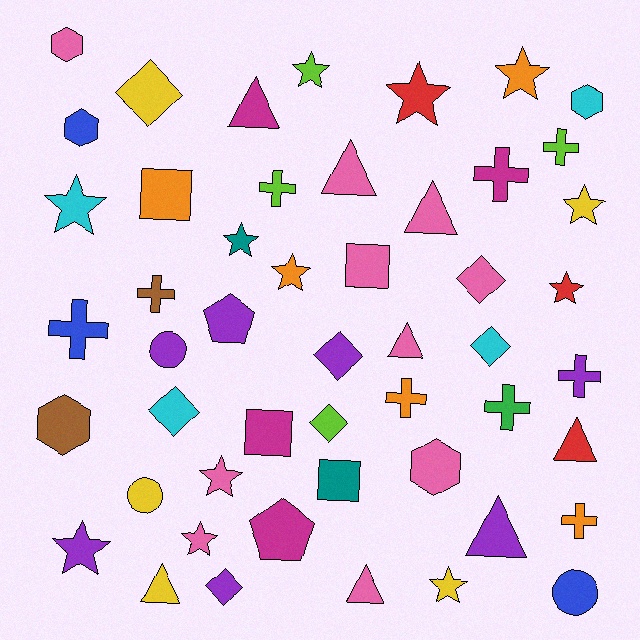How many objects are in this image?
There are 50 objects.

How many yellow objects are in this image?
There are 5 yellow objects.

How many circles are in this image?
There are 3 circles.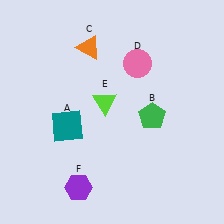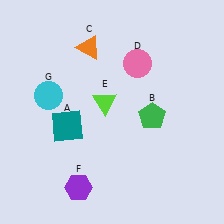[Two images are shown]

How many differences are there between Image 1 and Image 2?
There is 1 difference between the two images.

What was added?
A cyan circle (G) was added in Image 2.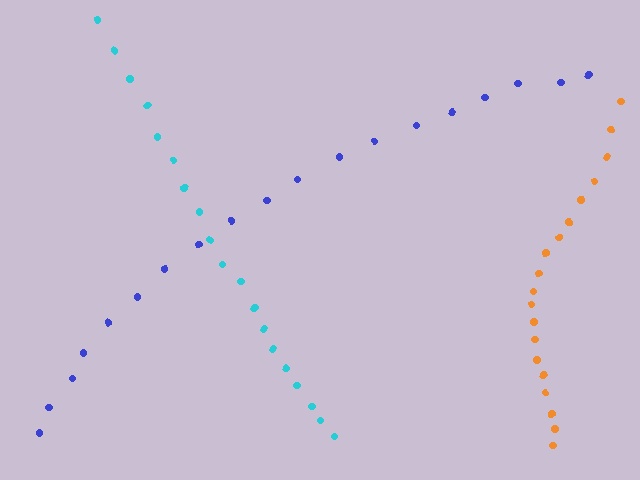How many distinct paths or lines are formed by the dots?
There are 3 distinct paths.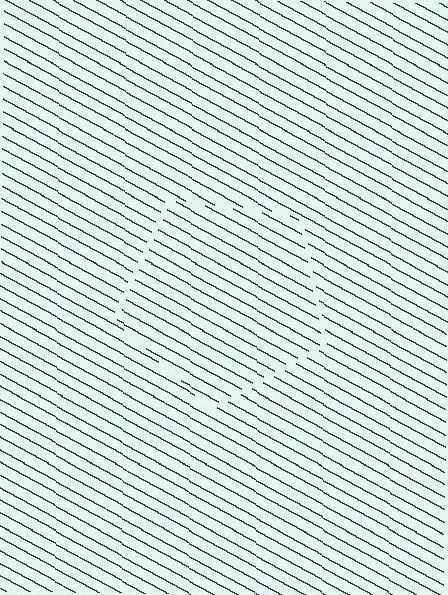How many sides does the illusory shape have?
5 sides — the line-ends trace a pentagon.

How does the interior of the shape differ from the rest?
The interior of the shape contains the same grating, shifted by half a period — the contour is defined by the phase discontinuity where line-ends from the inner and outer gratings abut.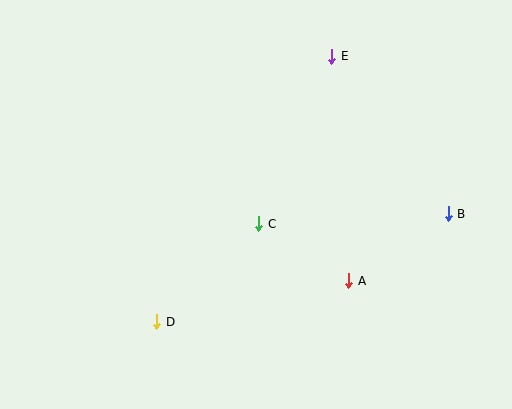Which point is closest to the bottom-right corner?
Point B is closest to the bottom-right corner.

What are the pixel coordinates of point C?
Point C is at (259, 224).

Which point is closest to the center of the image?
Point C at (259, 224) is closest to the center.